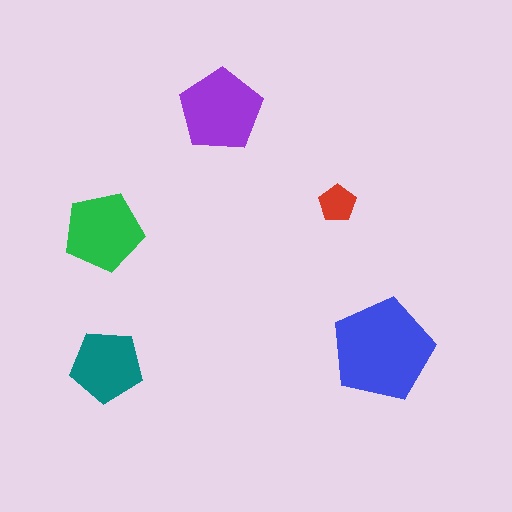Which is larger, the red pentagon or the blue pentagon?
The blue one.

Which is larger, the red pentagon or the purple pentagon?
The purple one.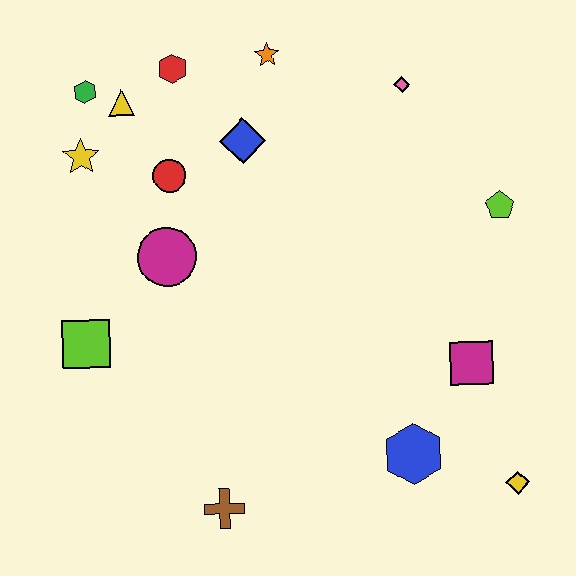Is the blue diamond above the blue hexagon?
Yes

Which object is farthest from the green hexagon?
The yellow diamond is farthest from the green hexagon.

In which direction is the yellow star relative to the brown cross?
The yellow star is above the brown cross.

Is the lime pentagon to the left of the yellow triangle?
No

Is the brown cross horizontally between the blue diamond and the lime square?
Yes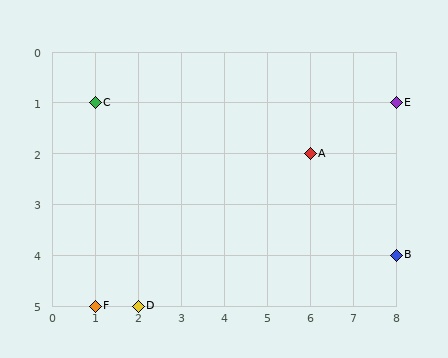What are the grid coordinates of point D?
Point D is at grid coordinates (2, 5).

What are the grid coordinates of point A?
Point A is at grid coordinates (6, 2).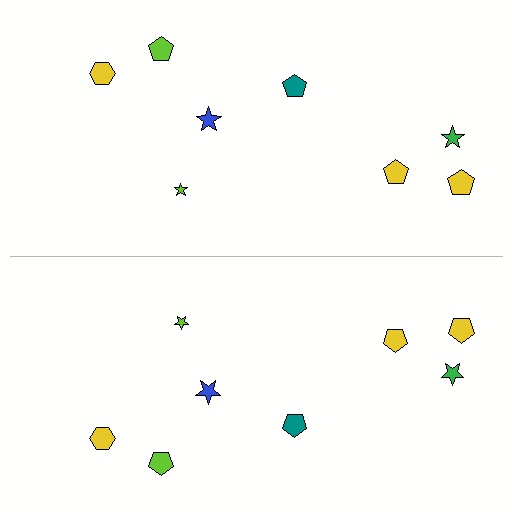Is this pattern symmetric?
Yes, this pattern has bilateral (reflection) symmetry.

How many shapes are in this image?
There are 16 shapes in this image.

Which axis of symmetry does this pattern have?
The pattern has a horizontal axis of symmetry running through the center of the image.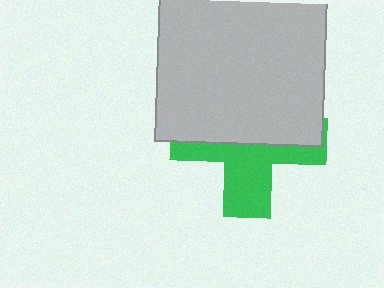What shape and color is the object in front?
The object in front is a light gray square.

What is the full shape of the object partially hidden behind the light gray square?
The partially hidden object is a green cross.